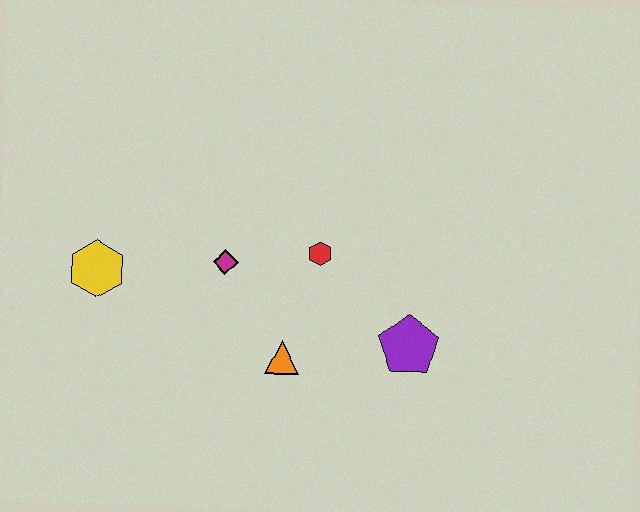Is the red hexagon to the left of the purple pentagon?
Yes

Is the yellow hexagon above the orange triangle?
Yes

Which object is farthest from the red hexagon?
The yellow hexagon is farthest from the red hexagon.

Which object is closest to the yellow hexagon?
The magenta diamond is closest to the yellow hexagon.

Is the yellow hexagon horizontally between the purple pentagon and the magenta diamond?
No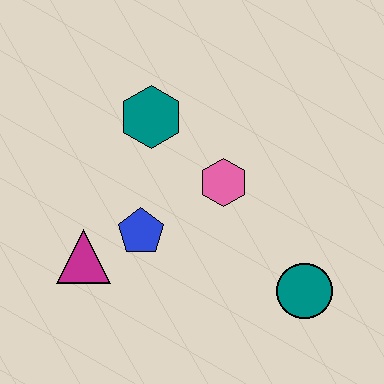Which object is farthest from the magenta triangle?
The teal circle is farthest from the magenta triangle.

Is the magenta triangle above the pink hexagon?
No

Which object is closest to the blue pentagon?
The magenta triangle is closest to the blue pentagon.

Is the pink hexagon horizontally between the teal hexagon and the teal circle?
Yes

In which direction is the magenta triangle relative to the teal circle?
The magenta triangle is to the left of the teal circle.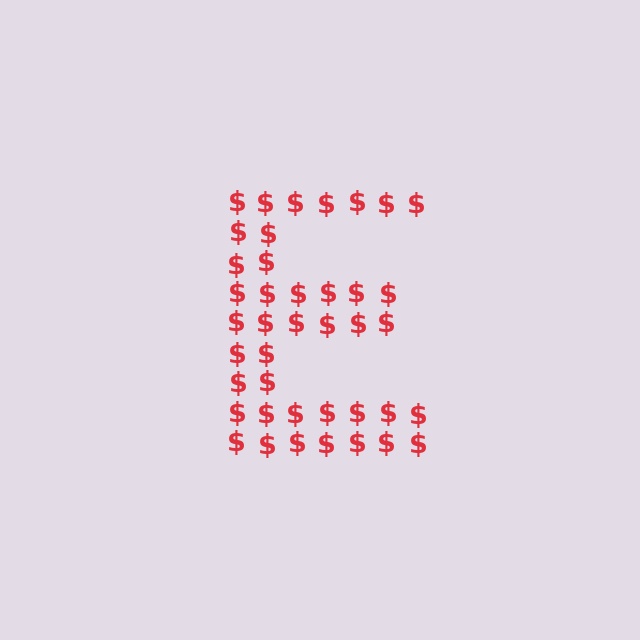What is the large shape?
The large shape is the letter E.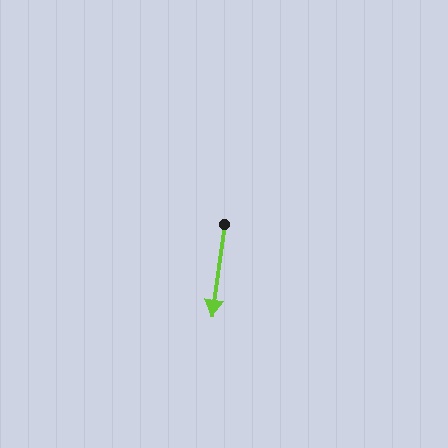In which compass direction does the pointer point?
South.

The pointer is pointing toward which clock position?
Roughly 6 o'clock.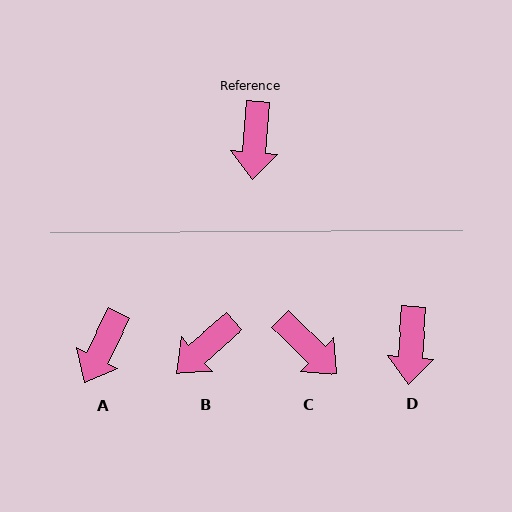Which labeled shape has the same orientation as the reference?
D.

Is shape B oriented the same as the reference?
No, it is off by about 45 degrees.